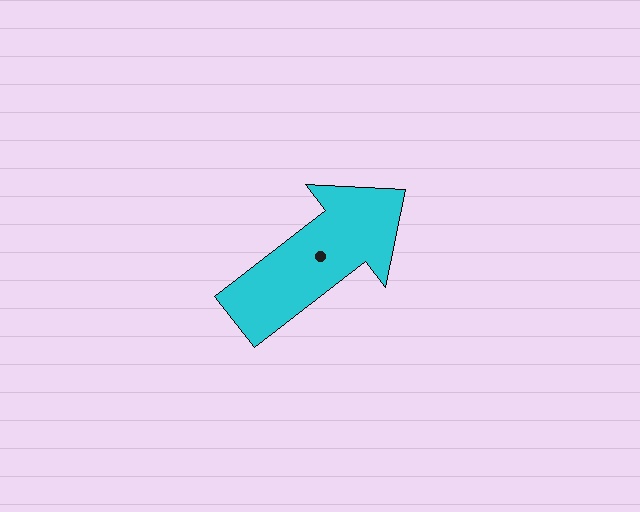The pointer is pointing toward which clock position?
Roughly 2 o'clock.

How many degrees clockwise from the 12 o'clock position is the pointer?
Approximately 52 degrees.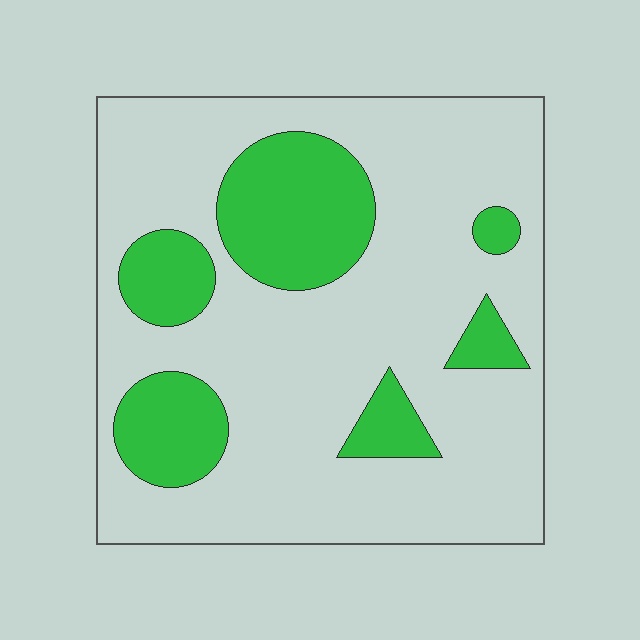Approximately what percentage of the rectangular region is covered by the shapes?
Approximately 25%.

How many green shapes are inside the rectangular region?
6.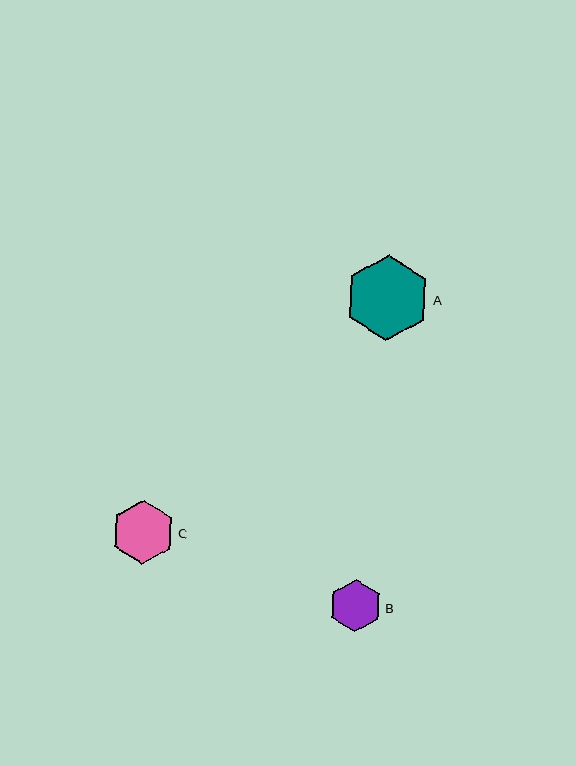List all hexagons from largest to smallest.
From largest to smallest: A, C, B.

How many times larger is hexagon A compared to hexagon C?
Hexagon A is approximately 1.3 times the size of hexagon C.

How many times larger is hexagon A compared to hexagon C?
Hexagon A is approximately 1.3 times the size of hexagon C.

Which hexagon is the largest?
Hexagon A is the largest with a size of approximately 86 pixels.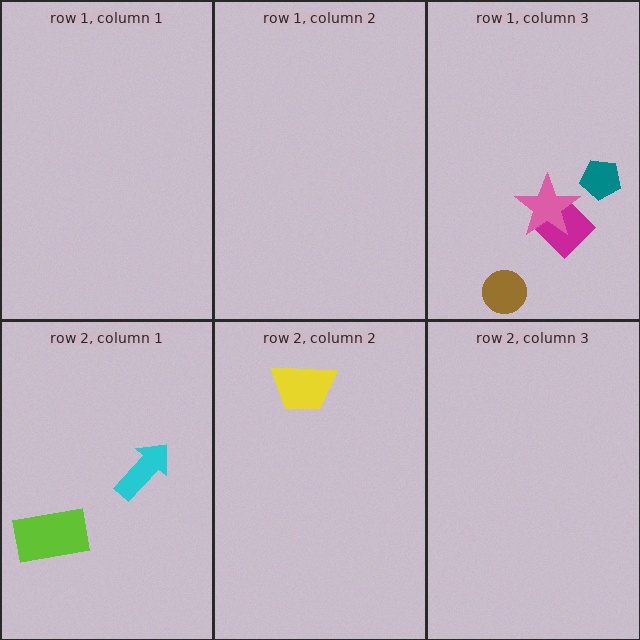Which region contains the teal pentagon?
The row 1, column 3 region.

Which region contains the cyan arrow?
The row 2, column 1 region.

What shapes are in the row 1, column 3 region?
The magenta diamond, the teal pentagon, the pink star, the brown circle.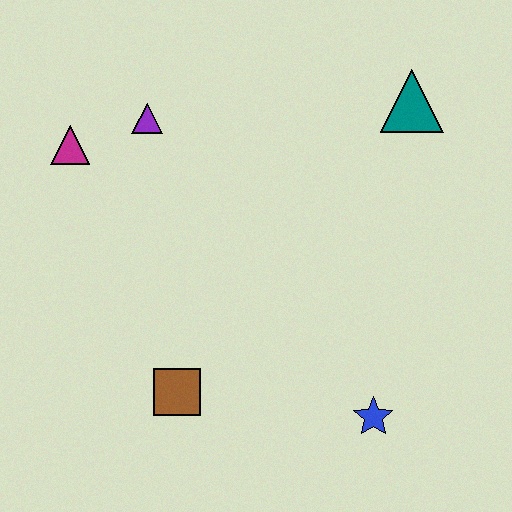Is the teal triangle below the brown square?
No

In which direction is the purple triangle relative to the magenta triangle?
The purple triangle is to the right of the magenta triangle.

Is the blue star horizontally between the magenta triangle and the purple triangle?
No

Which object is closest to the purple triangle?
The magenta triangle is closest to the purple triangle.